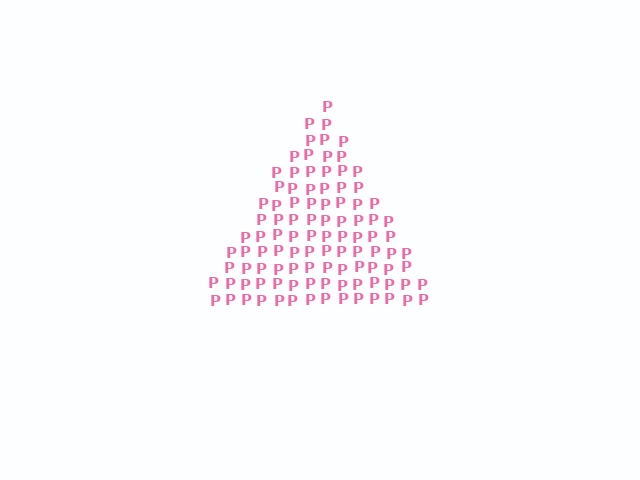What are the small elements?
The small elements are letter P's.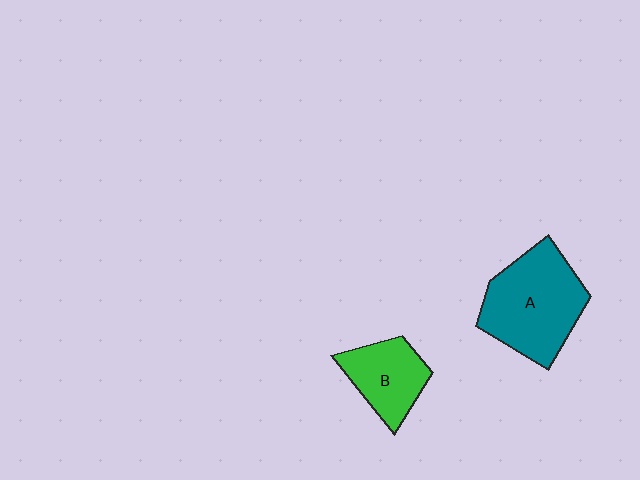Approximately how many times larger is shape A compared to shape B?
Approximately 1.7 times.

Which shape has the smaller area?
Shape B (green).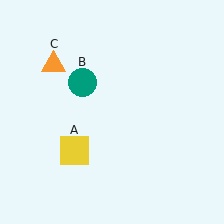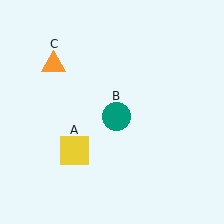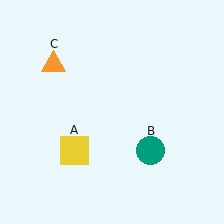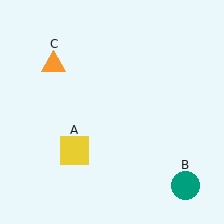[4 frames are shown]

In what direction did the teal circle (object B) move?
The teal circle (object B) moved down and to the right.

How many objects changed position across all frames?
1 object changed position: teal circle (object B).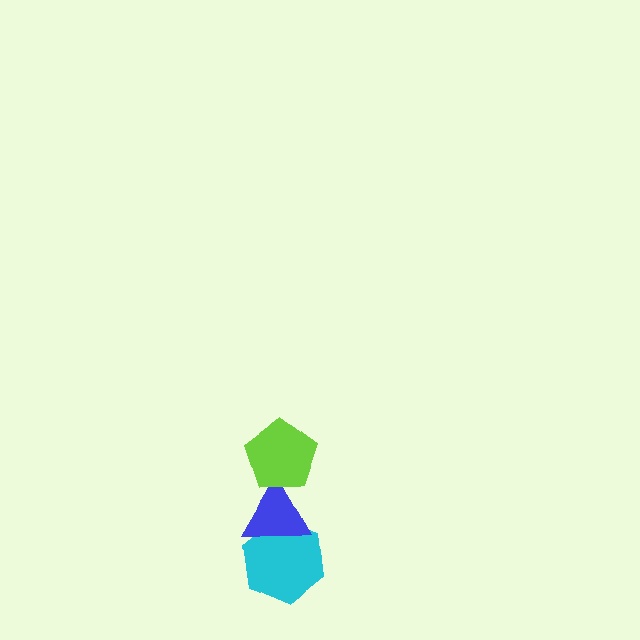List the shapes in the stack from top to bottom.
From top to bottom: the lime pentagon, the blue triangle, the cyan hexagon.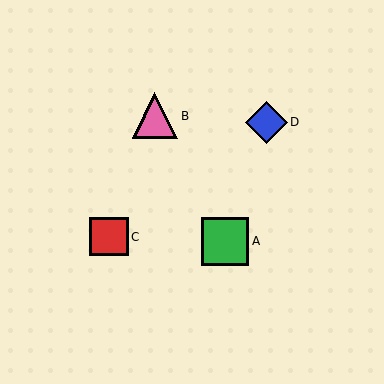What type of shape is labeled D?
Shape D is a blue diamond.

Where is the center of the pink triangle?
The center of the pink triangle is at (155, 116).